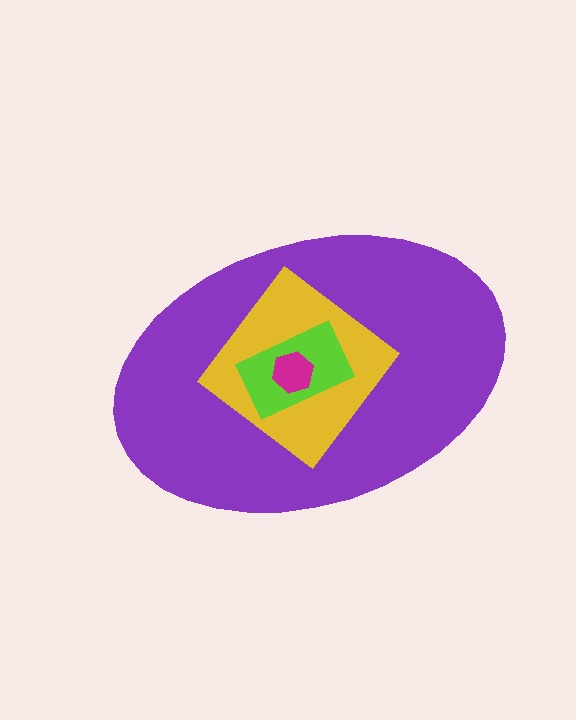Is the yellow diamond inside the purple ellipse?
Yes.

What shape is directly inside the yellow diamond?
The lime rectangle.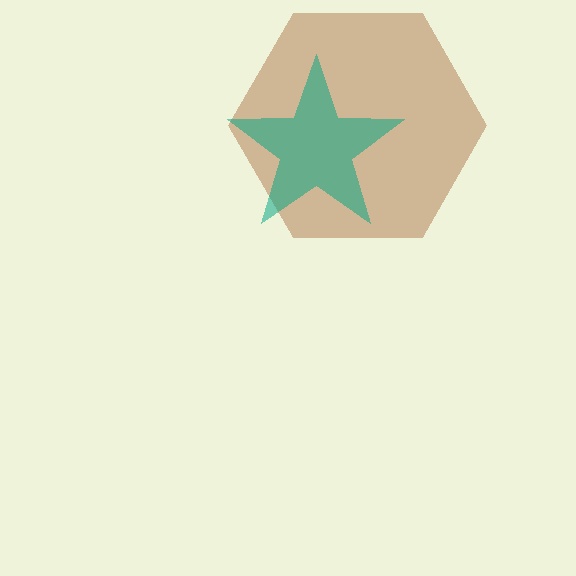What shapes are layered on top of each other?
The layered shapes are: a brown hexagon, a teal star.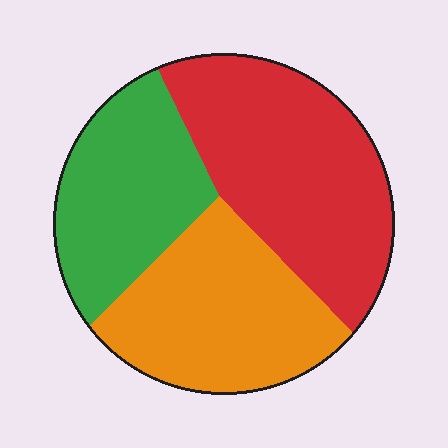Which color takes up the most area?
Red, at roughly 40%.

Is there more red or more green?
Red.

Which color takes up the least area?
Green, at roughly 25%.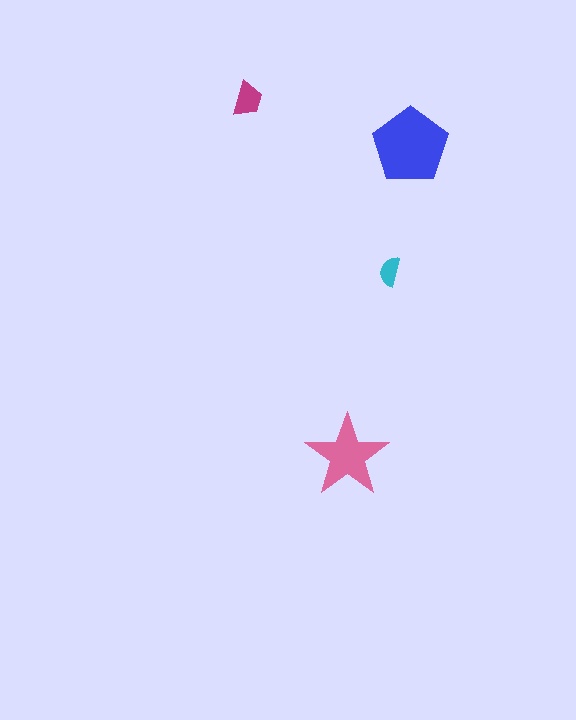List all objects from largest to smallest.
The blue pentagon, the pink star, the magenta trapezoid, the cyan semicircle.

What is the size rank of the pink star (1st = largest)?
2nd.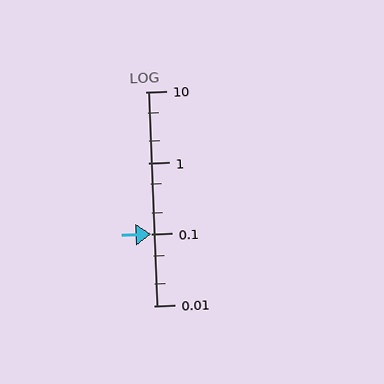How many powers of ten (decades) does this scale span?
The scale spans 3 decades, from 0.01 to 10.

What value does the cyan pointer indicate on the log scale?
The pointer indicates approximately 0.1.